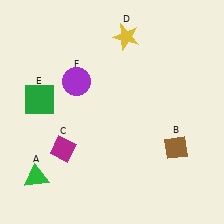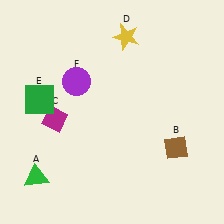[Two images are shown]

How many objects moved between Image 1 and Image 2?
1 object moved between the two images.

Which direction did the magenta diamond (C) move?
The magenta diamond (C) moved up.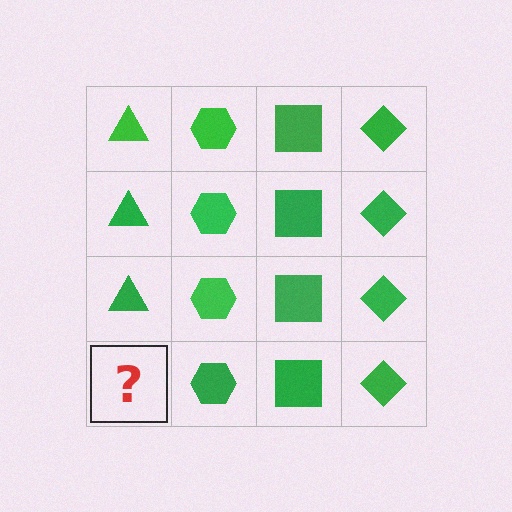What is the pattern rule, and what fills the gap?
The rule is that each column has a consistent shape. The gap should be filled with a green triangle.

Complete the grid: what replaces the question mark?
The question mark should be replaced with a green triangle.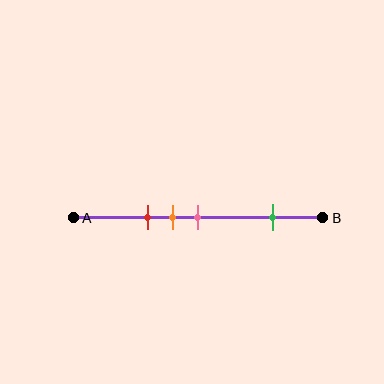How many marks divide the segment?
There are 4 marks dividing the segment.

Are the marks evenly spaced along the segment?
No, the marks are not evenly spaced.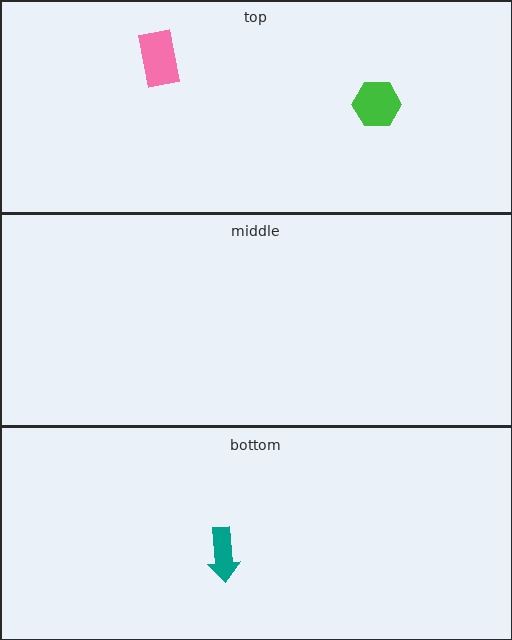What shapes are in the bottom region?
The teal arrow.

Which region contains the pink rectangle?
The top region.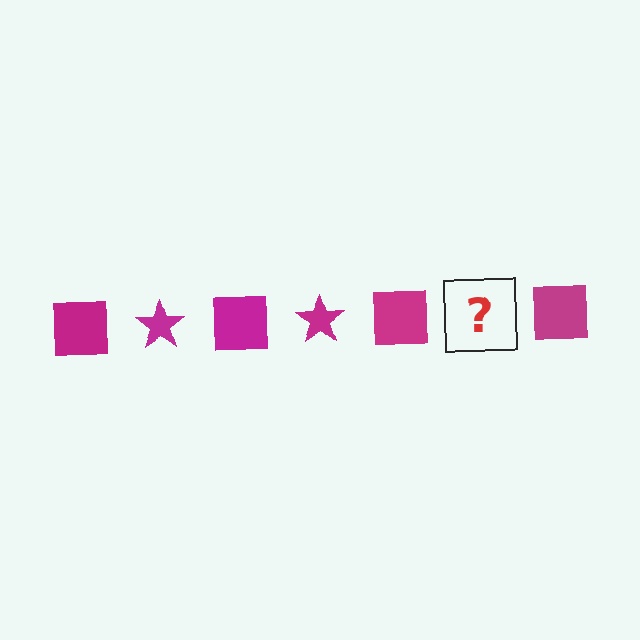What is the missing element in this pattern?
The missing element is a magenta star.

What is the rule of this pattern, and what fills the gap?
The rule is that the pattern cycles through square, star shapes in magenta. The gap should be filled with a magenta star.